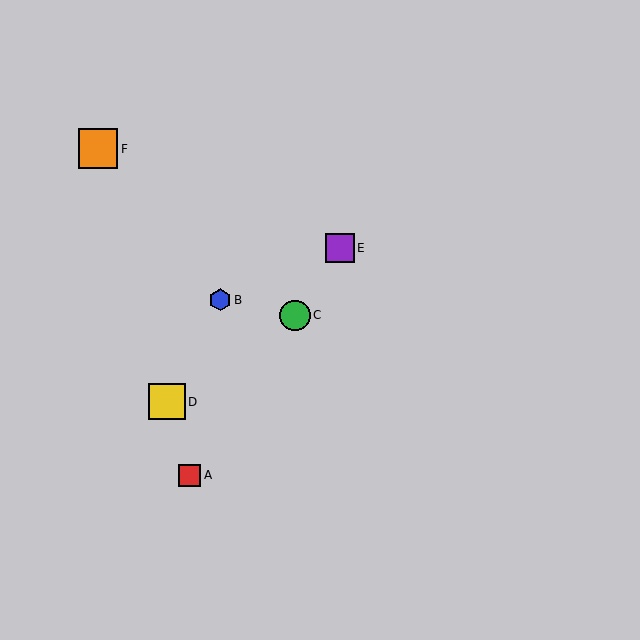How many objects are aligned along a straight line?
3 objects (A, C, E) are aligned along a straight line.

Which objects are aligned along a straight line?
Objects A, C, E are aligned along a straight line.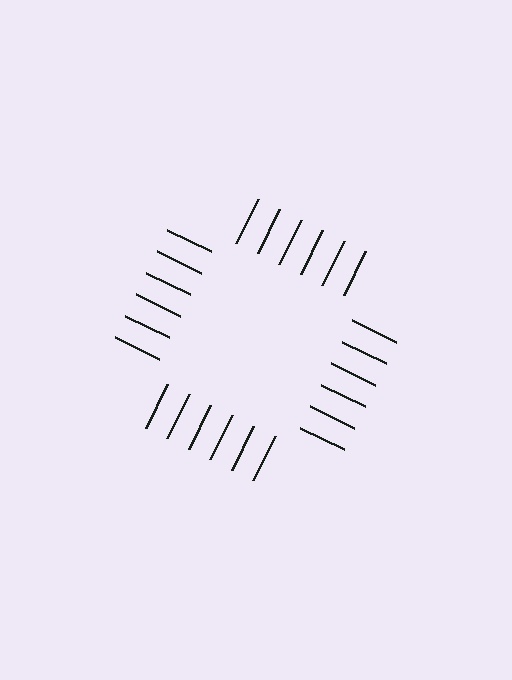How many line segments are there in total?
24 — 6 along each of the 4 edges.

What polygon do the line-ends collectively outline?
An illusory square — the line segments terminate on its edges but no continuous stroke is drawn.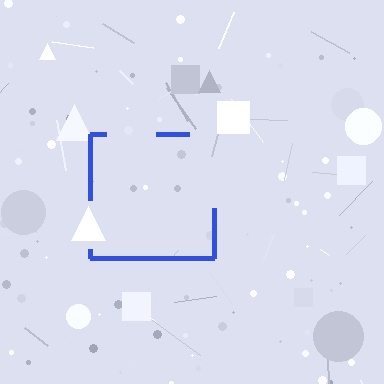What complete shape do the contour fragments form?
The contour fragments form a square.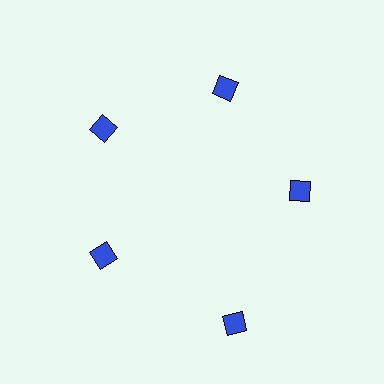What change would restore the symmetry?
The symmetry would be restored by moving it inward, back onto the ring so that all 5 diamonds sit at equal angles and equal distance from the center.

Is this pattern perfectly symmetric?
No. The 5 blue diamonds are arranged in a ring, but one element near the 5 o'clock position is pushed outward from the center, breaking the 5-fold rotational symmetry.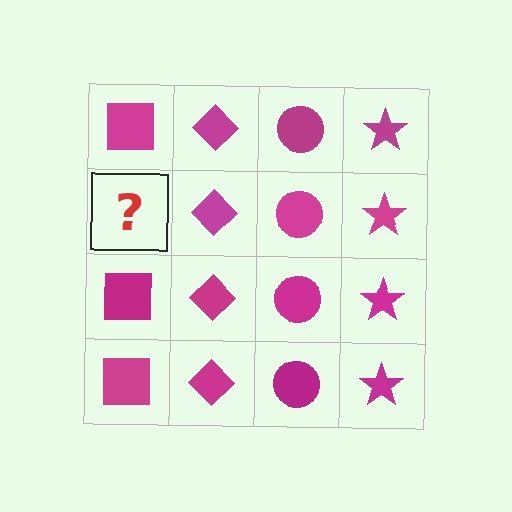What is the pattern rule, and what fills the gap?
The rule is that each column has a consistent shape. The gap should be filled with a magenta square.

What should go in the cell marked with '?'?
The missing cell should contain a magenta square.